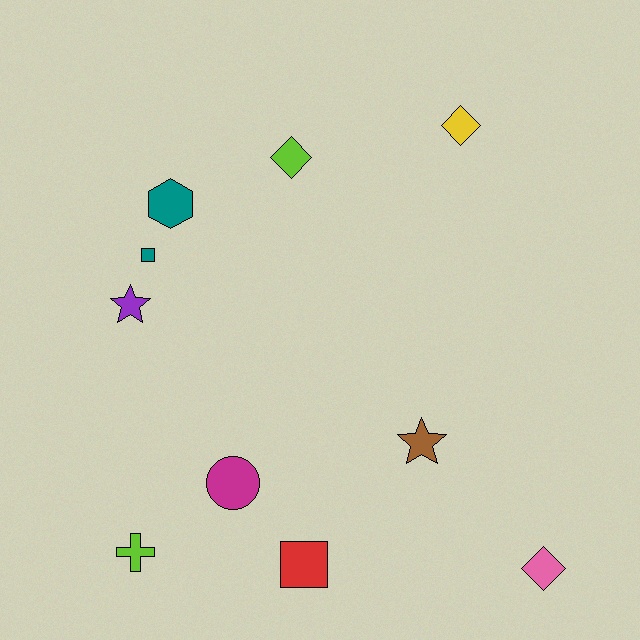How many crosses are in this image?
There is 1 cross.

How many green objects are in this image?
There are no green objects.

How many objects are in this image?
There are 10 objects.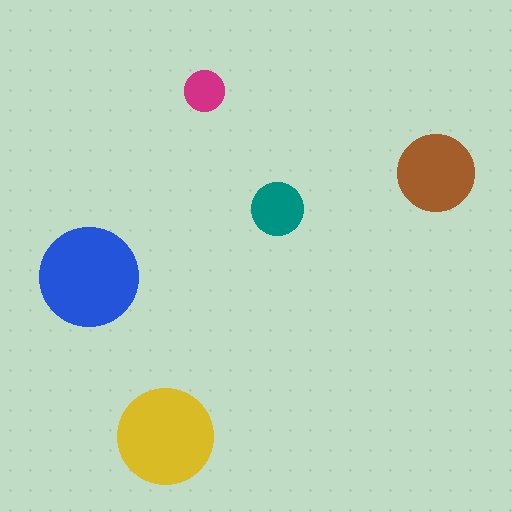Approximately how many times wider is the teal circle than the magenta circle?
About 1.5 times wider.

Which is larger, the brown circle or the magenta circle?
The brown one.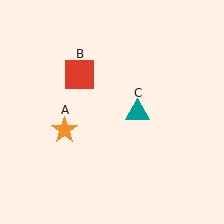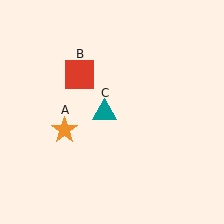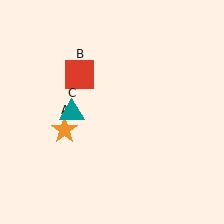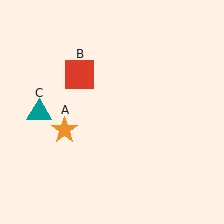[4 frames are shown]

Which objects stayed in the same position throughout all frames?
Orange star (object A) and red square (object B) remained stationary.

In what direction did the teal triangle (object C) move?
The teal triangle (object C) moved left.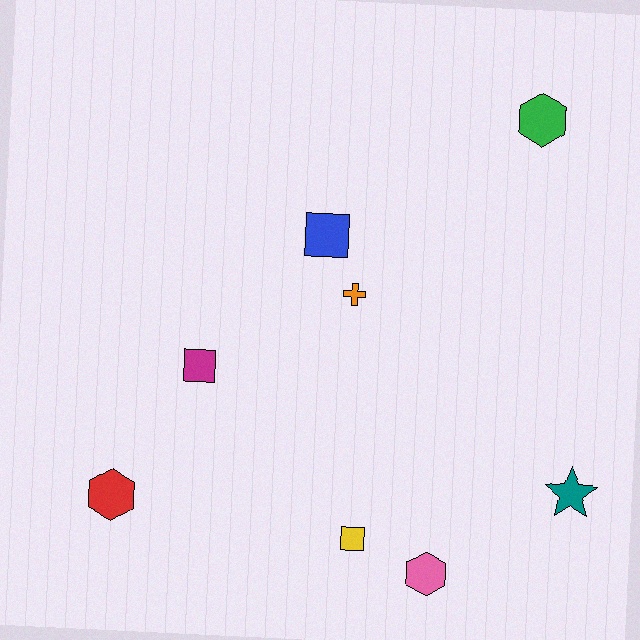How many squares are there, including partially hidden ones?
There are 3 squares.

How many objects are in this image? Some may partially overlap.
There are 8 objects.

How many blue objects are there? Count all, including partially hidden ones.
There is 1 blue object.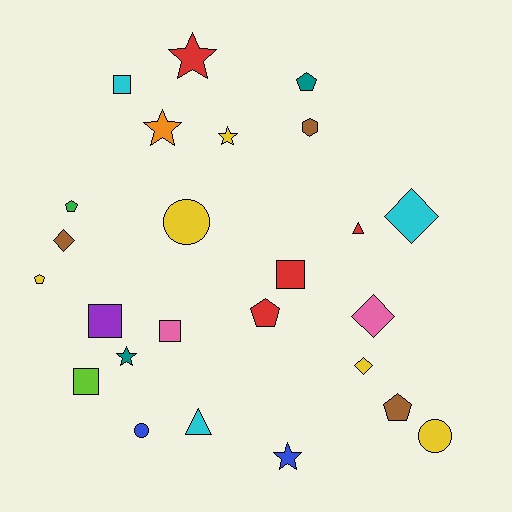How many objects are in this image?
There are 25 objects.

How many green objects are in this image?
There is 1 green object.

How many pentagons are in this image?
There are 5 pentagons.